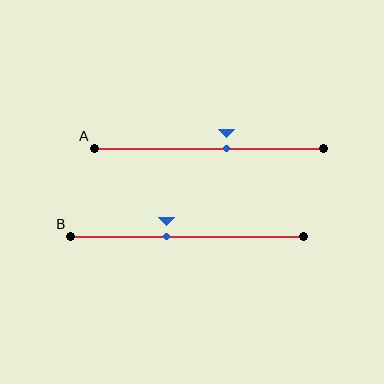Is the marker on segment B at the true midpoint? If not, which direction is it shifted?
No, the marker on segment B is shifted to the left by about 9% of the segment length.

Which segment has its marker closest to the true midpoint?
Segment A has its marker closest to the true midpoint.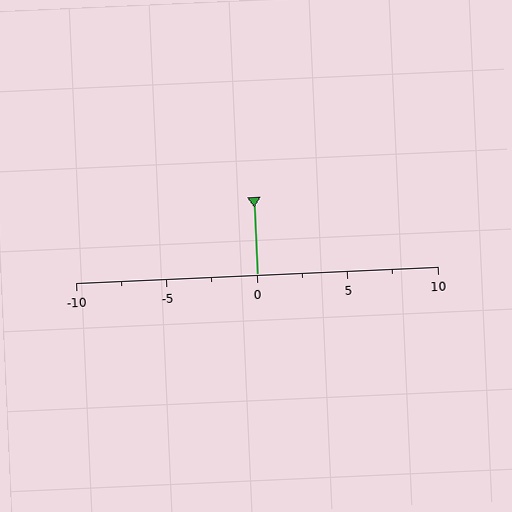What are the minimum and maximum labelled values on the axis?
The axis runs from -10 to 10.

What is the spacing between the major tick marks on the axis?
The major ticks are spaced 5 apart.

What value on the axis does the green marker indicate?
The marker indicates approximately 0.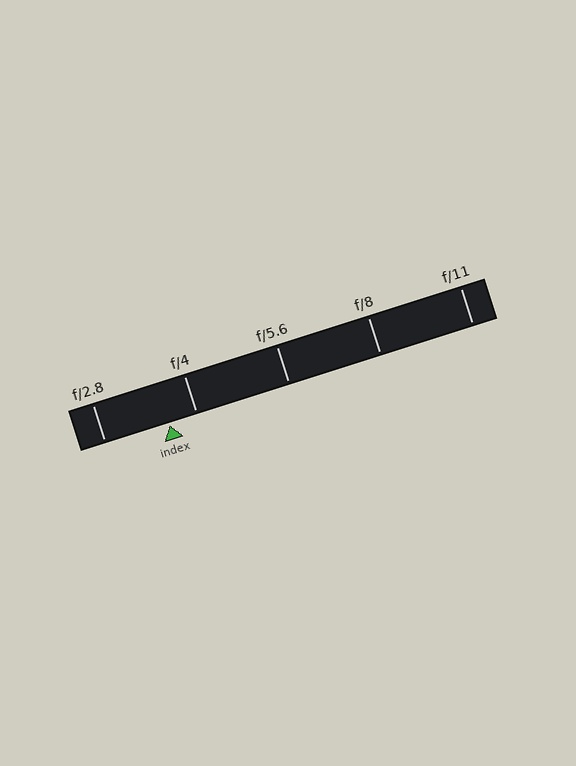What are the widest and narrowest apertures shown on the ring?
The widest aperture shown is f/2.8 and the narrowest is f/11.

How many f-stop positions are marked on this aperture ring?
There are 5 f-stop positions marked.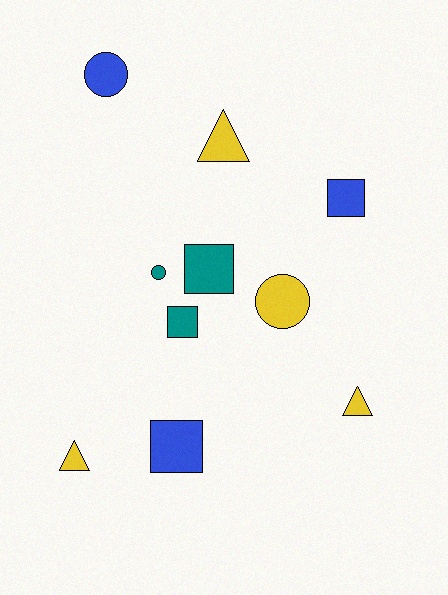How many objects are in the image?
There are 10 objects.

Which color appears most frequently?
Yellow, with 4 objects.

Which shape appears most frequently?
Square, with 4 objects.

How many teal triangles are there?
There are no teal triangles.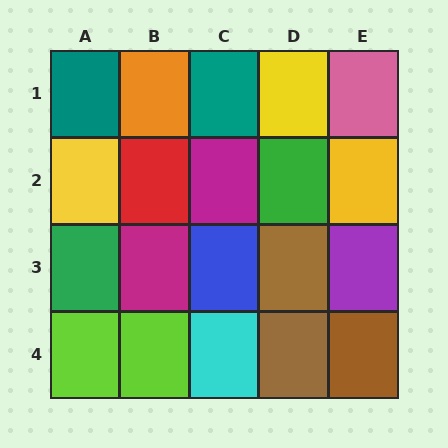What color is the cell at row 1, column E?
Pink.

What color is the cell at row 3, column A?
Green.